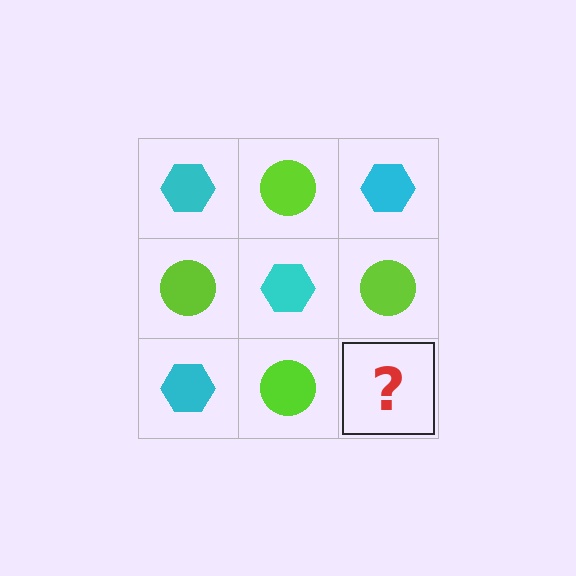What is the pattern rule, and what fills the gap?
The rule is that it alternates cyan hexagon and lime circle in a checkerboard pattern. The gap should be filled with a cyan hexagon.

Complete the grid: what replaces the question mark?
The question mark should be replaced with a cyan hexagon.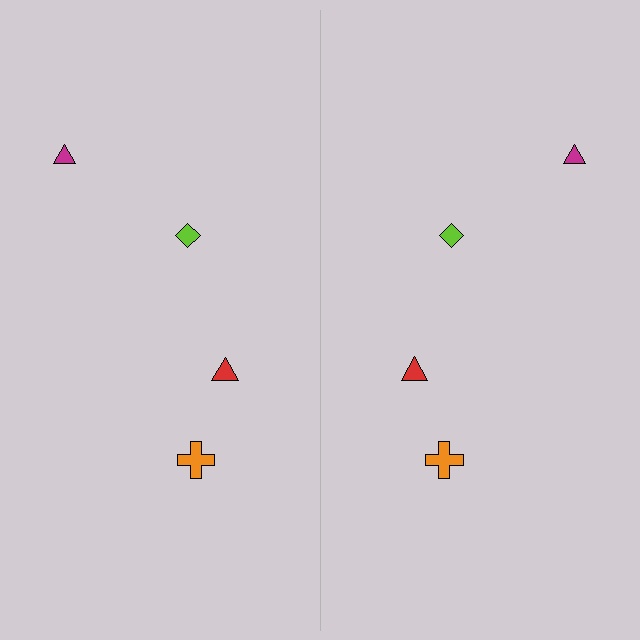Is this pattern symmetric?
Yes, this pattern has bilateral (reflection) symmetry.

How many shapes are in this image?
There are 8 shapes in this image.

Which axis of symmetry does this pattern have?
The pattern has a vertical axis of symmetry running through the center of the image.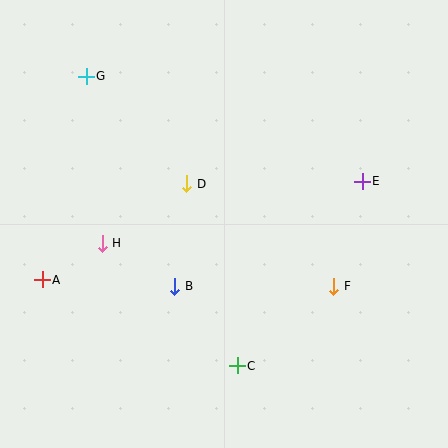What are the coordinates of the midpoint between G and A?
The midpoint between G and A is at (64, 178).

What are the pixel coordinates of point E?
Point E is at (362, 181).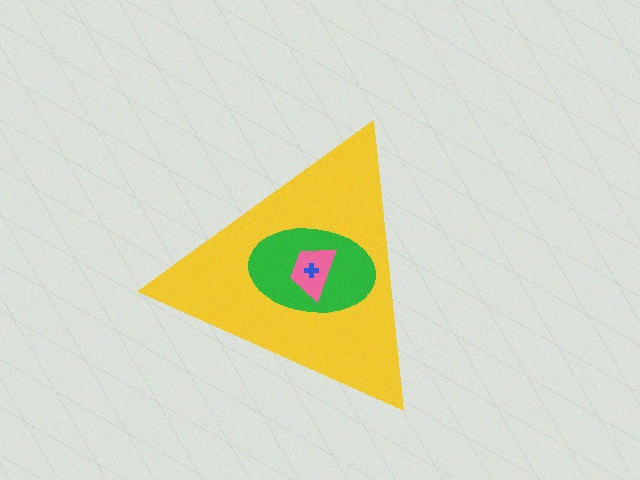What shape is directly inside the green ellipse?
The pink trapezoid.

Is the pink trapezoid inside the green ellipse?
Yes.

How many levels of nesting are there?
4.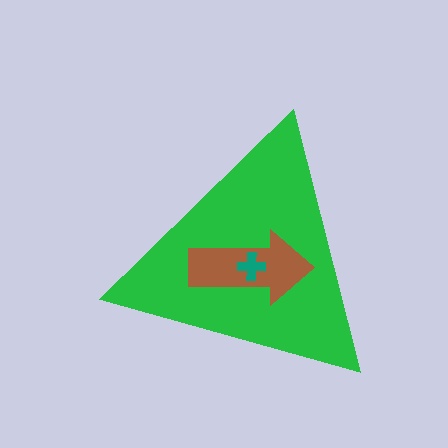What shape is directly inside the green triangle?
The brown arrow.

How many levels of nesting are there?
3.